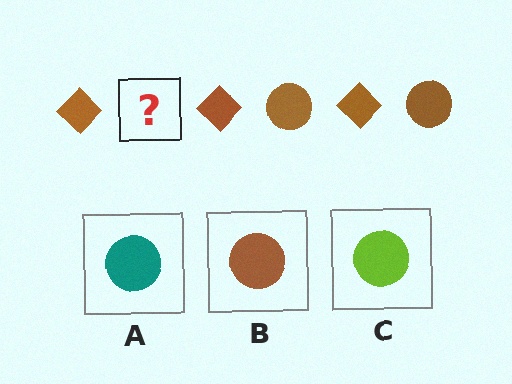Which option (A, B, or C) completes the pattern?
B.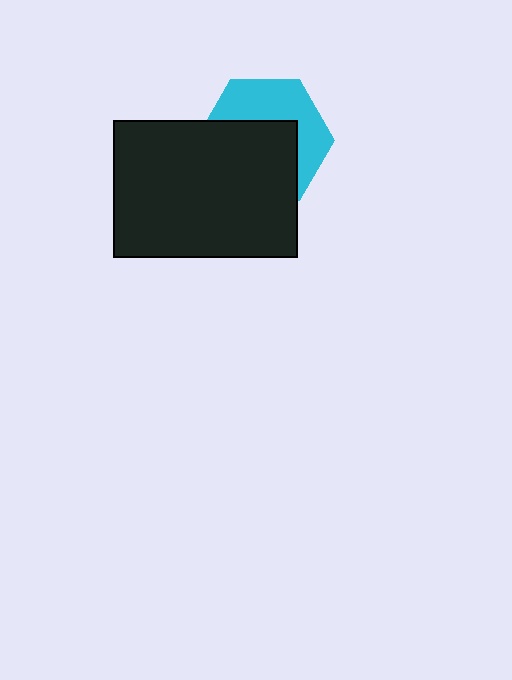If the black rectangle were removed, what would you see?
You would see the complete cyan hexagon.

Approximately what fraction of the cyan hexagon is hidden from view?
Roughly 56% of the cyan hexagon is hidden behind the black rectangle.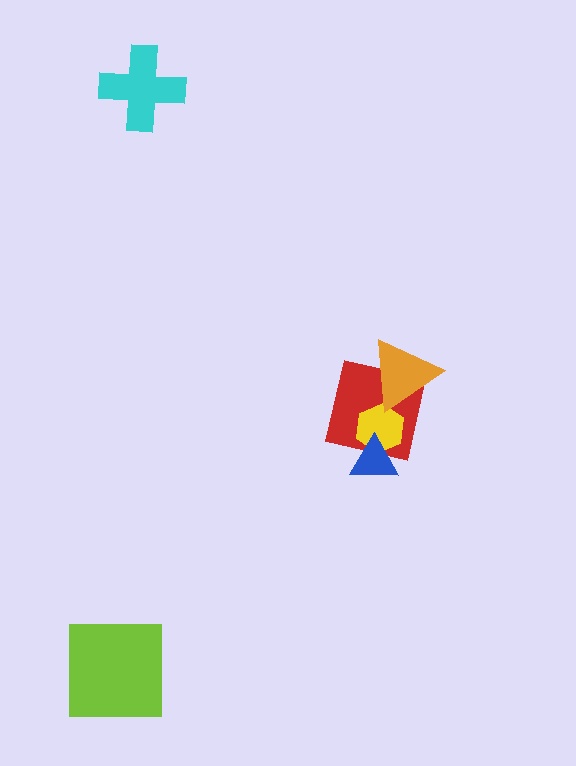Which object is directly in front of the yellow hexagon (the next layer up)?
The blue triangle is directly in front of the yellow hexagon.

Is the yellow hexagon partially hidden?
Yes, it is partially covered by another shape.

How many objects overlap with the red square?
3 objects overlap with the red square.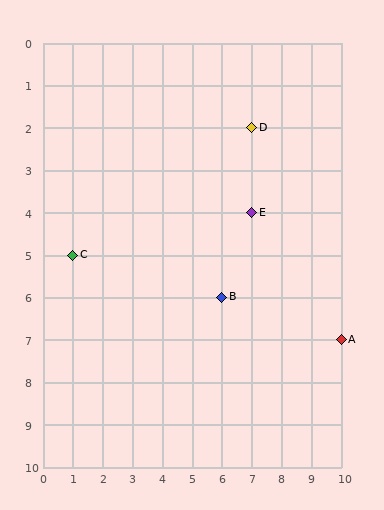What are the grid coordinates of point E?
Point E is at grid coordinates (7, 4).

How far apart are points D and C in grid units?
Points D and C are 6 columns and 3 rows apart (about 6.7 grid units diagonally).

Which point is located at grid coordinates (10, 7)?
Point A is at (10, 7).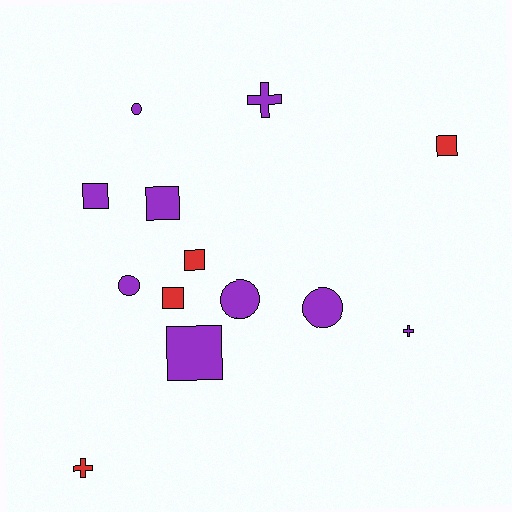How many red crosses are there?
There is 1 red cross.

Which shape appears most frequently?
Square, with 6 objects.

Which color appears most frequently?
Purple, with 9 objects.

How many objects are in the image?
There are 13 objects.